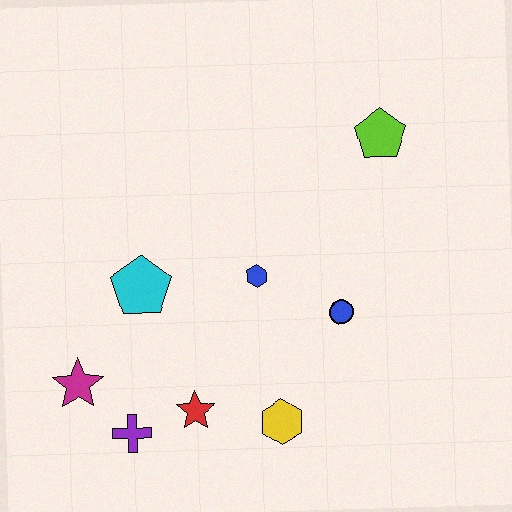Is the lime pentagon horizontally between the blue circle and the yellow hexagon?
No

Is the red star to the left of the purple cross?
No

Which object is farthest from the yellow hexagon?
The lime pentagon is farthest from the yellow hexagon.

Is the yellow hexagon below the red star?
Yes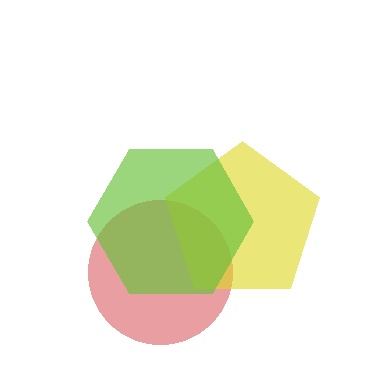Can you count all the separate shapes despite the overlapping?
Yes, there are 3 separate shapes.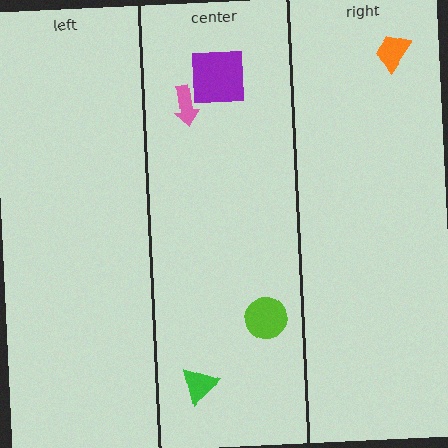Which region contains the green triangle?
The center region.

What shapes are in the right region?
The orange trapezoid.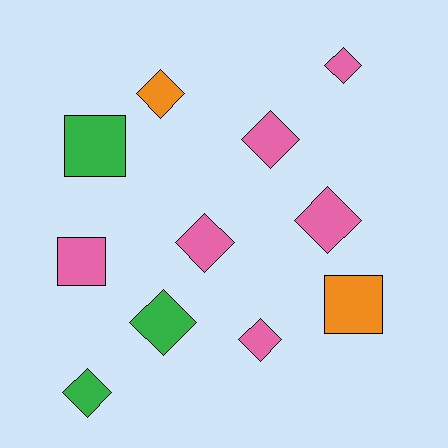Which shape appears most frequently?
Diamond, with 8 objects.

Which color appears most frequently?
Pink, with 6 objects.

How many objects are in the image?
There are 11 objects.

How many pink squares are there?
There is 1 pink square.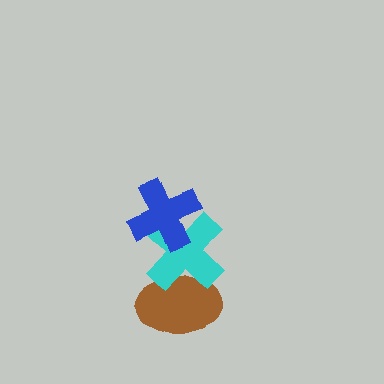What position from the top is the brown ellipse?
The brown ellipse is 3rd from the top.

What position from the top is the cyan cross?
The cyan cross is 2nd from the top.